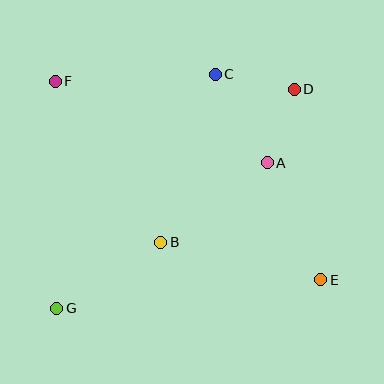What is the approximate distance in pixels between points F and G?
The distance between F and G is approximately 227 pixels.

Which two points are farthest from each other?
Points E and F are farthest from each other.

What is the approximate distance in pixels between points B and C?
The distance between B and C is approximately 177 pixels.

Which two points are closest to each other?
Points A and D are closest to each other.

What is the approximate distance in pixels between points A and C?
The distance between A and C is approximately 103 pixels.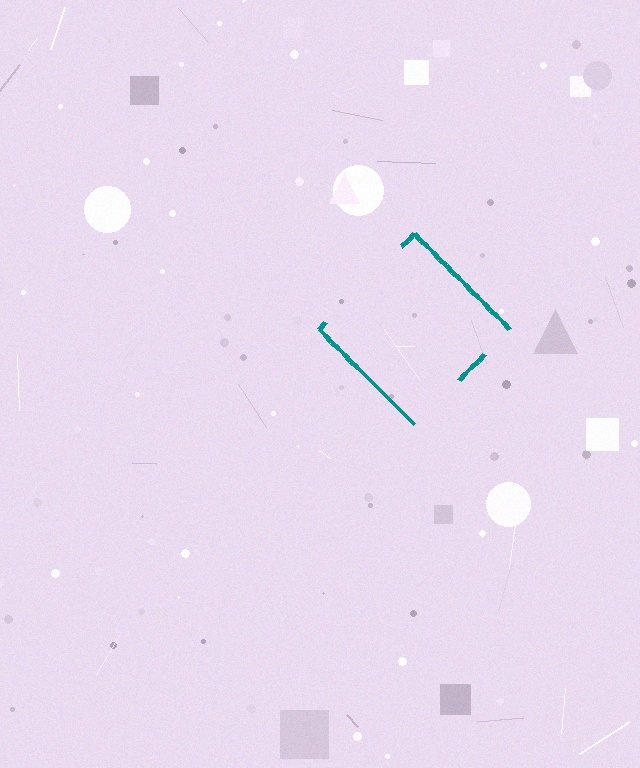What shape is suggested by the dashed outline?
The dashed outline suggests a diamond.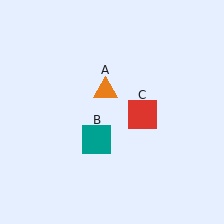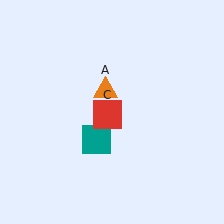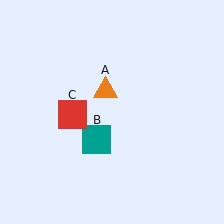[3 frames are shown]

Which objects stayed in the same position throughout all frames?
Orange triangle (object A) and teal square (object B) remained stationary.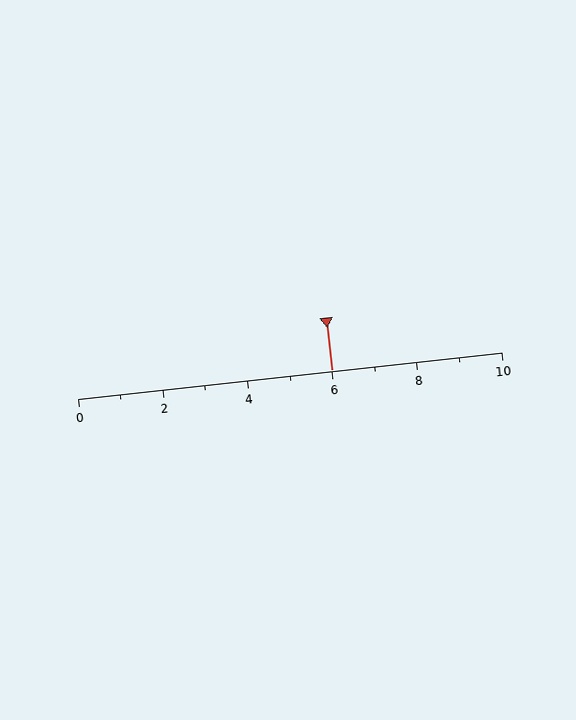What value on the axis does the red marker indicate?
The marker indicates approximately 6.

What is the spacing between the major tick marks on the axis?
The major ticks are spaced 2 apart.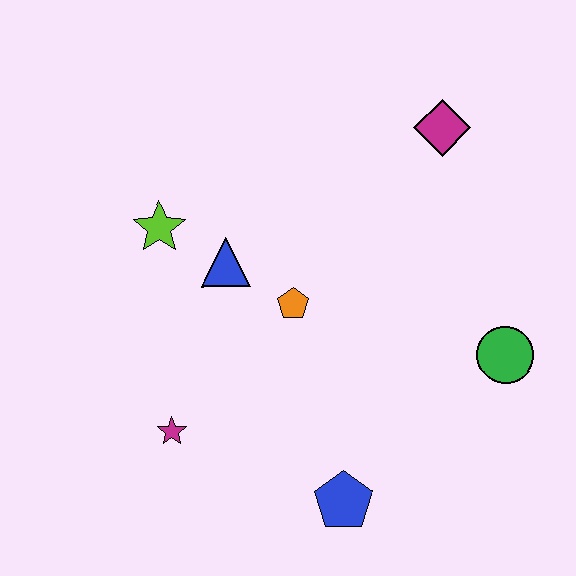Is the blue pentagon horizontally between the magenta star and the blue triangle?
No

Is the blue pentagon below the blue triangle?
Yes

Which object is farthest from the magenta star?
The magenta diamond is farthest from the magenta star.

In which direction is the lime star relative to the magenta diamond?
The lime star is to the left of the magenta diamond.